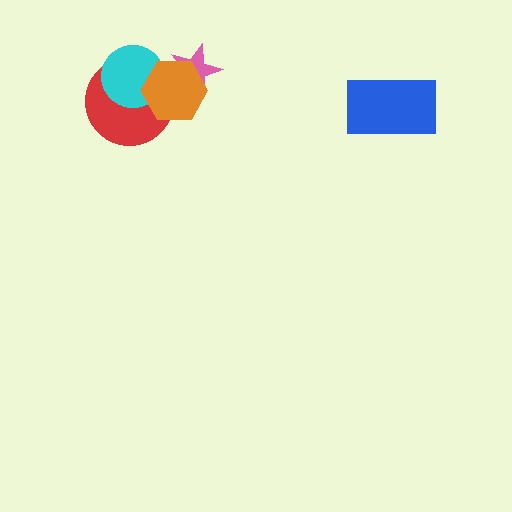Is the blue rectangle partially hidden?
No, no other shape covers it.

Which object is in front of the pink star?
The orange hexagon is in front of the pink star.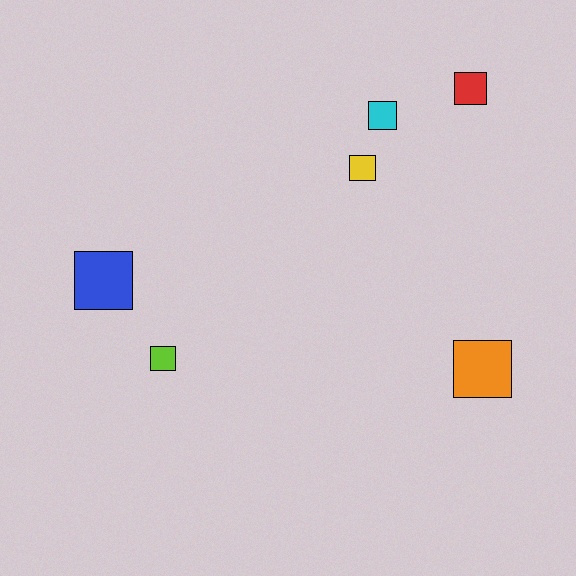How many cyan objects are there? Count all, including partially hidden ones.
There is 1 cyan object.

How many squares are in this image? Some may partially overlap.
There are 6 squares.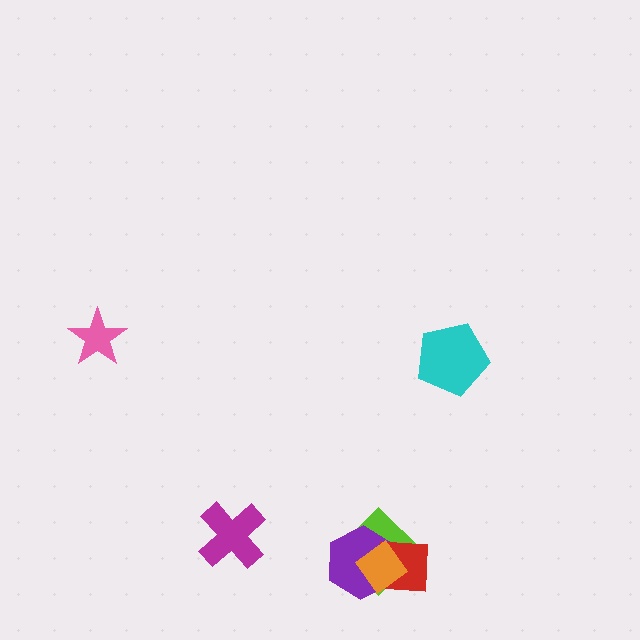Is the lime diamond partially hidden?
Yes, it is partially covered by another shape.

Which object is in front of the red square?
The orange diamond is in front of the red square.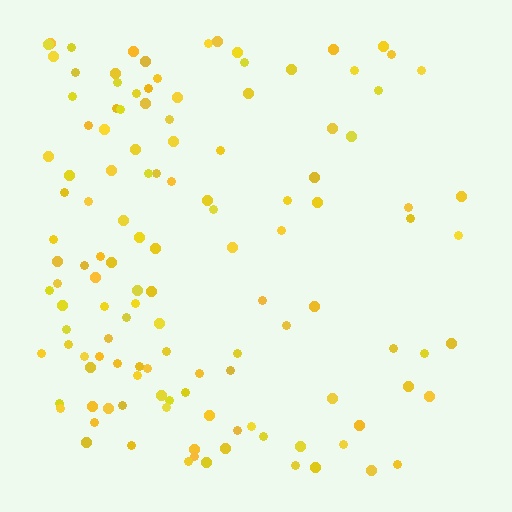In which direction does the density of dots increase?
From right to left, with the left side densest.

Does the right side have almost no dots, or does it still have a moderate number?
Still a moderate number, just noticeably fewer than the left.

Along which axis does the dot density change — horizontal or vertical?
Horizontal.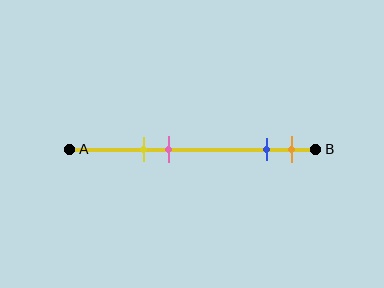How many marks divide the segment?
There are 4 marks dividing the segment.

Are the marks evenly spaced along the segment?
No, the marks are not evenly spaced.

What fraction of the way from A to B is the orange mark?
The orange mark is approximately 90% (0.9) of the way from A to B.